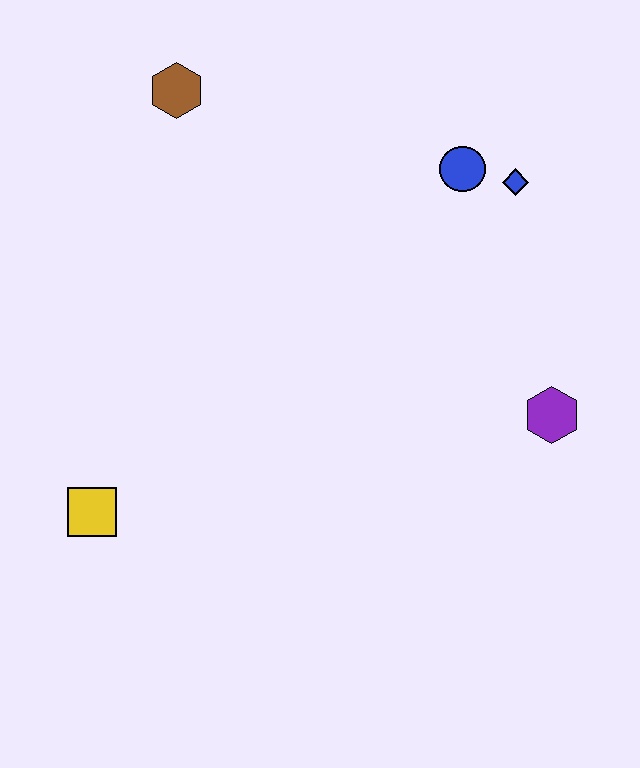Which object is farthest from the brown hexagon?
The purple hexagon is farthest from the brown hexagon.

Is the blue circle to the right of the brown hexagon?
Yes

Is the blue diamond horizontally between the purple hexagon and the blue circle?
Yes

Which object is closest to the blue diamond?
The blue circle is closest to the blue diamond.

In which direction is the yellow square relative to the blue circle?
The yellow square is to the left of the blue circle.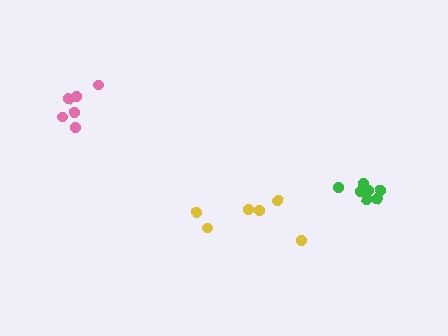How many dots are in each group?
Group 1: 6 dots, Group 2: 7 dots, Group 3: 6 dots (19 total).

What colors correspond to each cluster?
The clusters are colored: yellow, green, pink.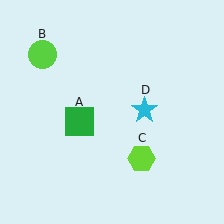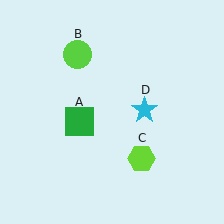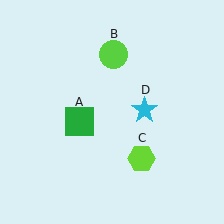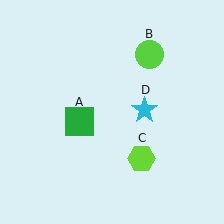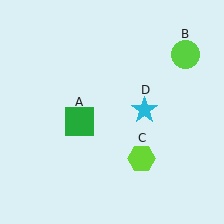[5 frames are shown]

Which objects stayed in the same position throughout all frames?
Green square (object A) and lime hexagon (object C) and cyan star (object D) remained stationary.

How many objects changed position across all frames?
1 object changed position: lime circle (object B).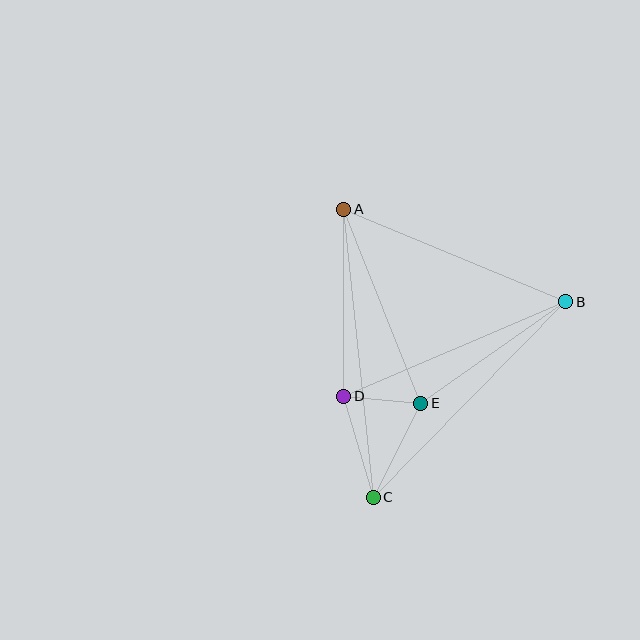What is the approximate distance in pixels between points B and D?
The distance between B and D is approximately 241 pixels.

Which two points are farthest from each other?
Points A and C are farthest from each other.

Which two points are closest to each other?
Points D and E are closest to each other.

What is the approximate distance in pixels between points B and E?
The distance between B and E is approximately 177 pixels.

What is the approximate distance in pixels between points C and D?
The distance between C and D is approximately 105 pixels.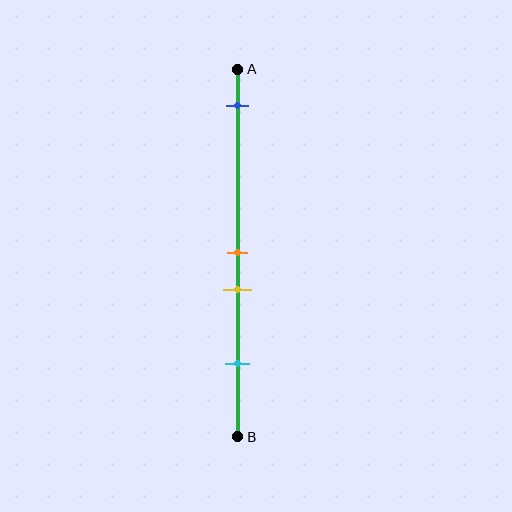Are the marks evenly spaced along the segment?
No, the marks are not evenly spaced.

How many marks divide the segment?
There are 4 marks dividing the segment.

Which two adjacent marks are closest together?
The orange and yellow marks are the closest adjacent pair.